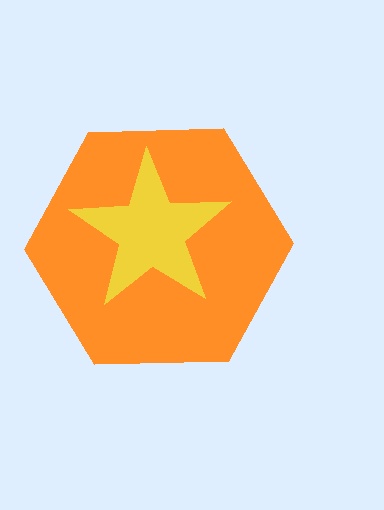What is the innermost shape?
The yellow star.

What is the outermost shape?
The orange hexagon.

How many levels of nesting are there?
2.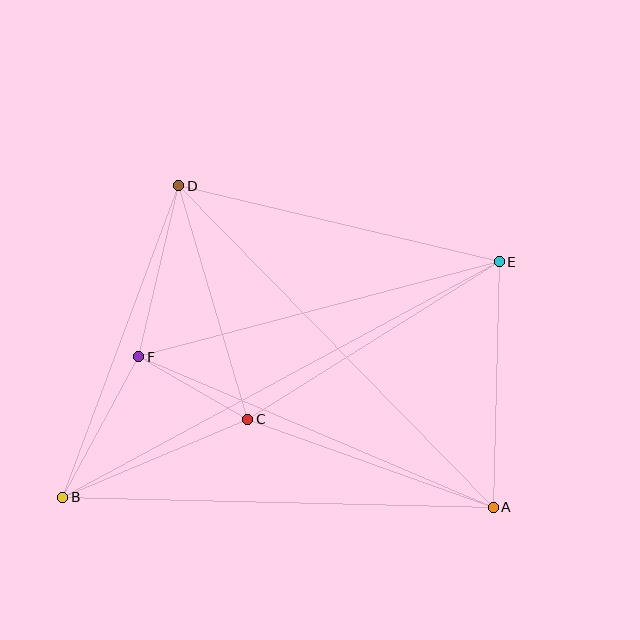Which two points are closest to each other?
Points C and F are closest to each other.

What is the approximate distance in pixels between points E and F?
The distance between E and F is approximately 373 pixels.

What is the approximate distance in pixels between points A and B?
The distance between A and B is approximately 431 pixels.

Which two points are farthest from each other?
Points B and E are farthest from each other.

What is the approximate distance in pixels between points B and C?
The distance between B and C is approximately 201 pixels.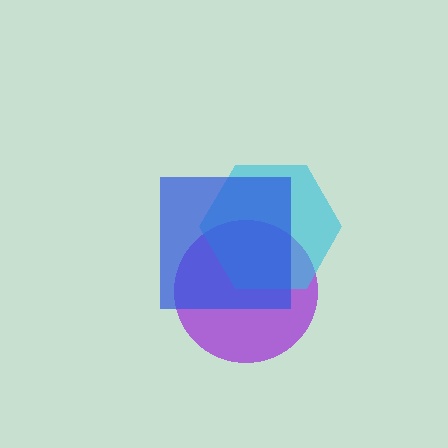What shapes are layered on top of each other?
The layered shapes are: a purple circle, a cyan hexagon, a blue square.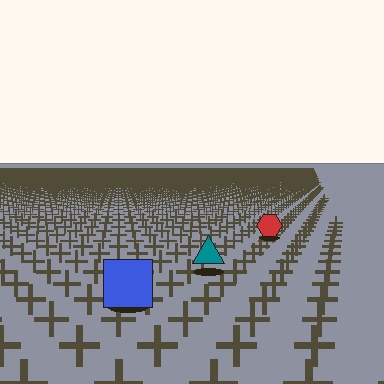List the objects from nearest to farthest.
From nearest to farthest: the blue square, the teal triangle, the red hexagon.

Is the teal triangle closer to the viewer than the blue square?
No. The blue square is closer — you can tell from the texture gradient: the ground texture is coarser near it.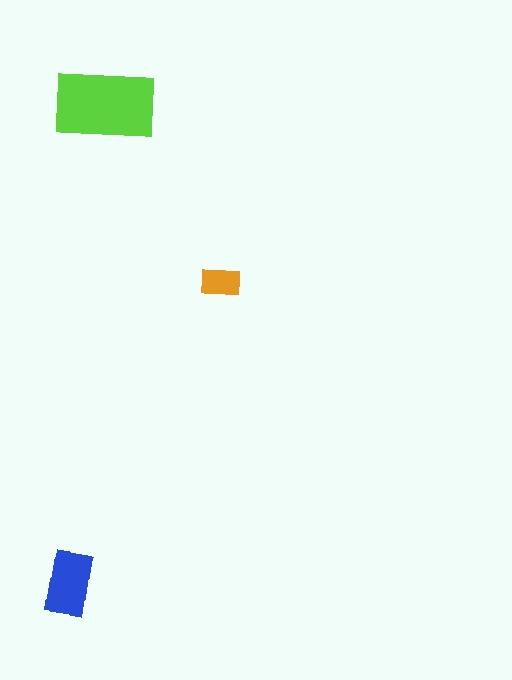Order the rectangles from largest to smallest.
the lime one, the blue one, the orange one.